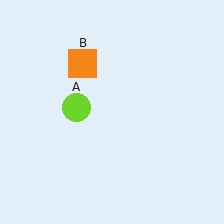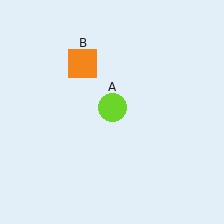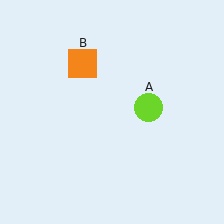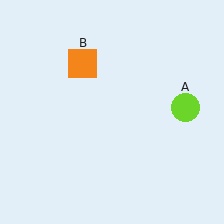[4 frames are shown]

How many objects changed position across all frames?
1 object changed position: lime circle (object A).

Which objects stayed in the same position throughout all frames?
Orange square (object B) remained stationary.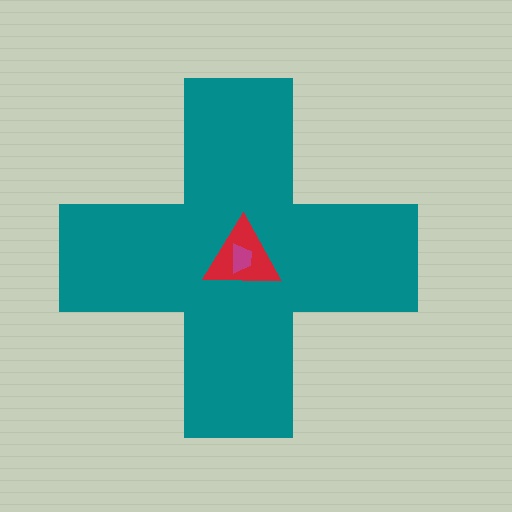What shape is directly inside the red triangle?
The magenta trapezoid.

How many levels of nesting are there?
3.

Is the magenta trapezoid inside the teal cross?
Yes.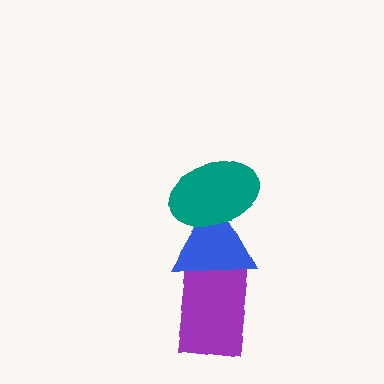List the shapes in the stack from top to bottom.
From top to bottom: the teal ellipse, the blue triangle, the purple rectangle.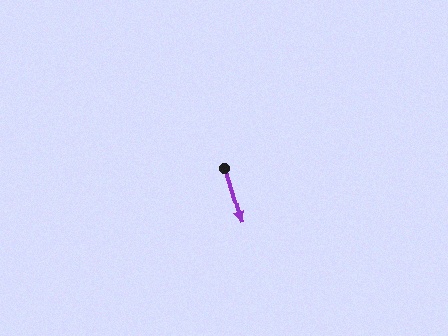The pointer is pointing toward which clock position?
Roughly 5 o'clock.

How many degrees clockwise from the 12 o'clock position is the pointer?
Approximately 163 degrees.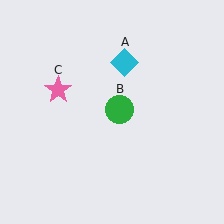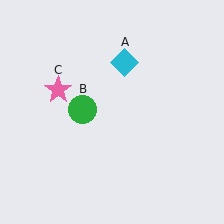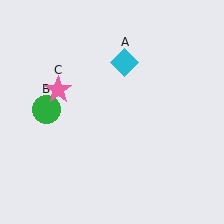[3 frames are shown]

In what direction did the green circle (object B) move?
The green circle (object B) moved left.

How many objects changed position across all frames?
1 object changed position: green circle (object B).